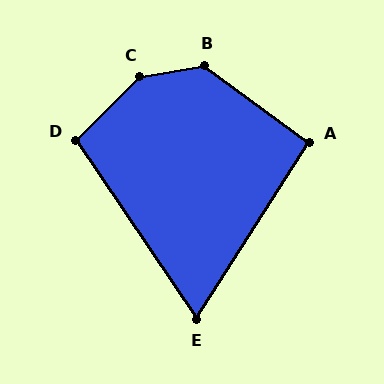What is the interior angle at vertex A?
Approximately 94 degrees (approximately right).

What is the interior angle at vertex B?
Approximately 134 degrees (obtuse).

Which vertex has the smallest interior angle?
E, at approximately 67 degrees.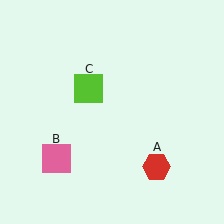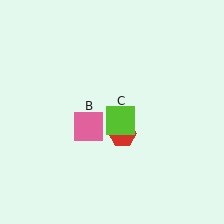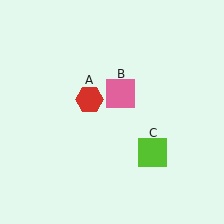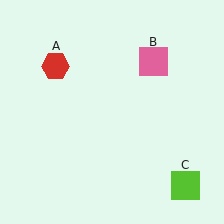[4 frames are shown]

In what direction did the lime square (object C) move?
The lime square (object C) moved down and to the right.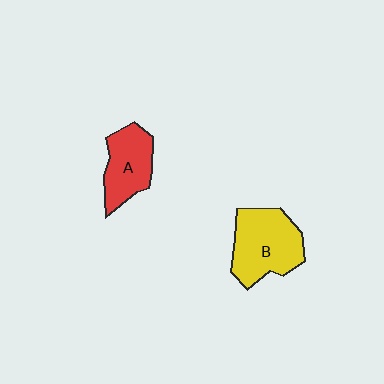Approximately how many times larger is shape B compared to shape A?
Approximately 1.4 times.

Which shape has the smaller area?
Shape A (red).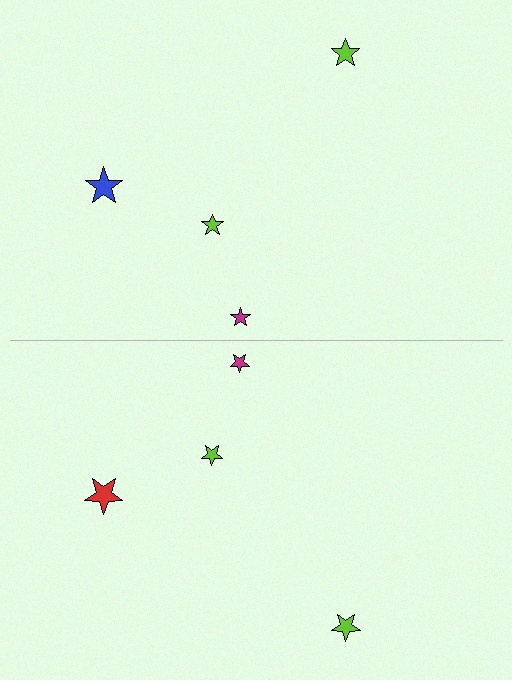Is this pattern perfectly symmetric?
No, the pattern is not perfectly symmetric. The red star on the bottom side breaks the symmetry — its mirror counterpart is blue.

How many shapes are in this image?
There are 8 shapes in this image.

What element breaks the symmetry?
The red star on the bottom side breaks the symmetry — its mirror counterpart is blue.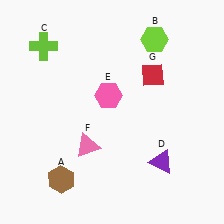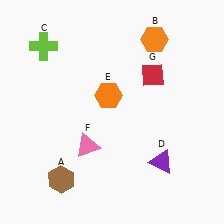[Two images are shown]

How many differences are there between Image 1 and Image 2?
There are 2 differences between the two images.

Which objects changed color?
B changed from lime to orange. E changed from pink to orange.